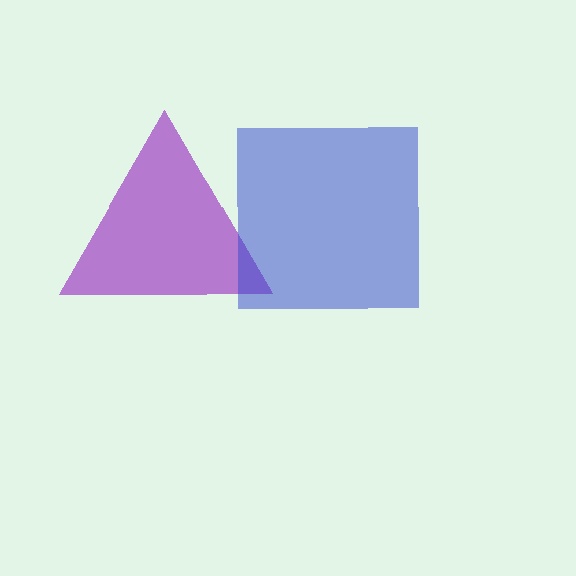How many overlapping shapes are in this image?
There are 2 overlapping shapes in the image.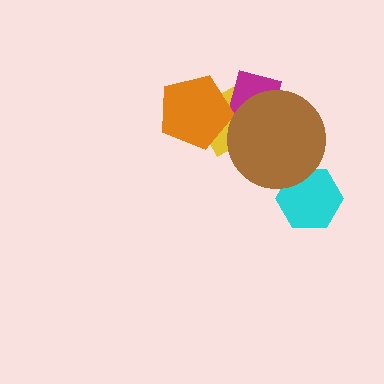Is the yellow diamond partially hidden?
Yes, it is partially covered by another shape.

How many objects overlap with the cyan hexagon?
1 object overlaps with the cyan hexagon.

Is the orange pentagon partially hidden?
No, no other shape covers it.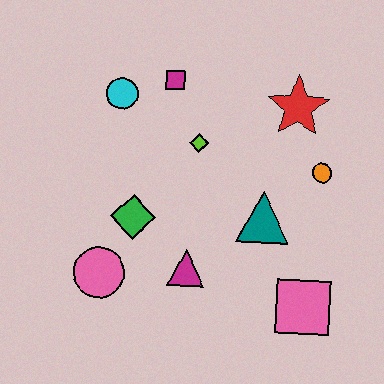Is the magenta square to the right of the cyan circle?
Yes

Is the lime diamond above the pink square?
Yes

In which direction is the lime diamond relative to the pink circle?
The lime diamond is above the pink circle.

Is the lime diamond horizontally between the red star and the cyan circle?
Yes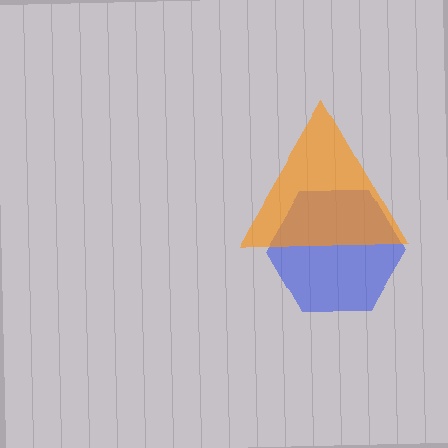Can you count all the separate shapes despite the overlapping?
Yes, there are 2 separate shapes.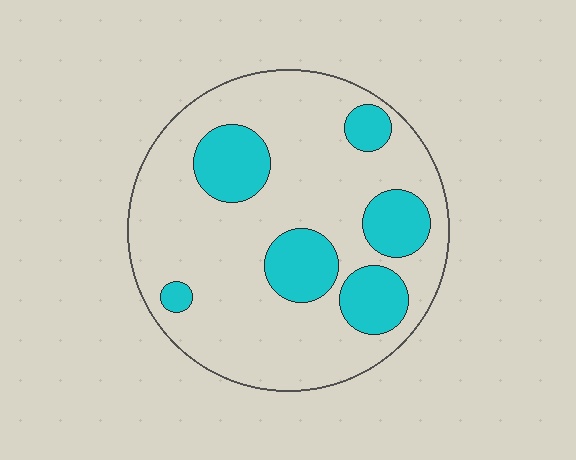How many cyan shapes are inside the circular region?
6.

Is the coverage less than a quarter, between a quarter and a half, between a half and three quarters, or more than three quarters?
Less than a quarter.